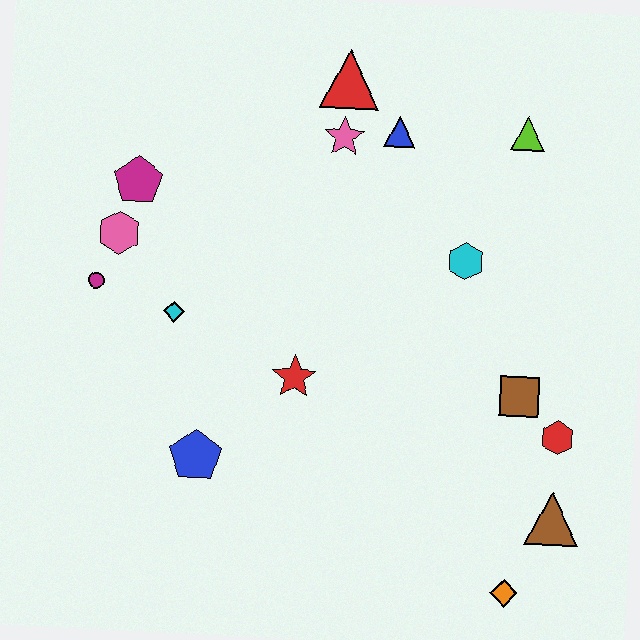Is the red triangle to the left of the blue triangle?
Yes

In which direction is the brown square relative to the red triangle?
The brown square is below the red triangle.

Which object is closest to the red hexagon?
The brown square is closest to the red hexagon.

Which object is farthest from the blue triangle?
The orange diamond is farthest from the blue triangle.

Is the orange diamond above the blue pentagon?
No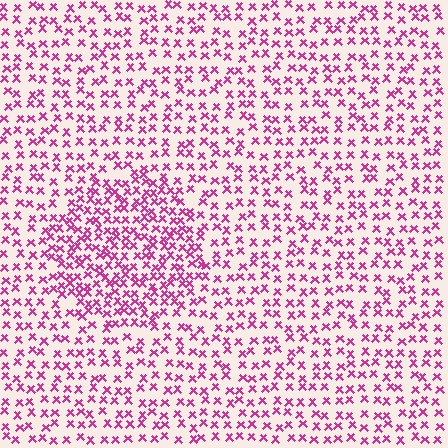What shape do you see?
I see a circle.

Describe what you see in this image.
The image contains small magenta elements arranged at two different densities. A circle-shaped region is visible where the elements are more densely packed than the surrounding area.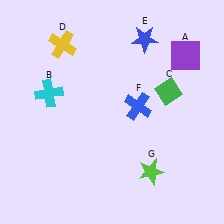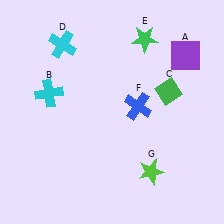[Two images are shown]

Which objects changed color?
D changed from yellow to cyan. E changed from blue to green.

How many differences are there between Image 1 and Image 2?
There are 2 differences between the two images.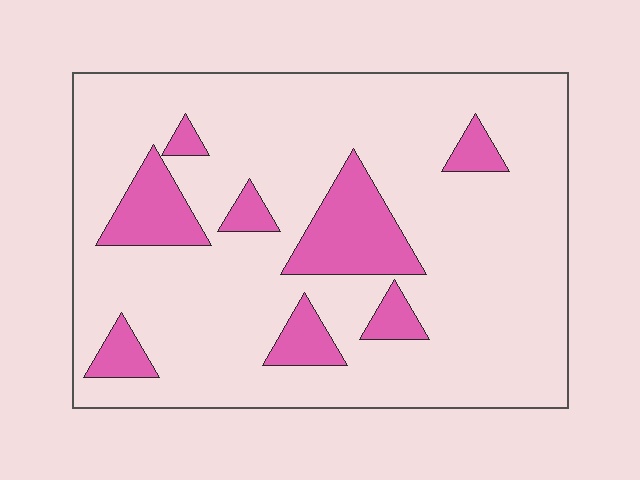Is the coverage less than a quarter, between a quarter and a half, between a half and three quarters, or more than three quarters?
Less than a quarter.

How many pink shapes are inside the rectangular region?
8.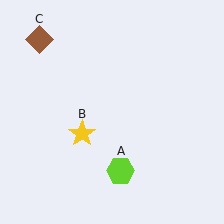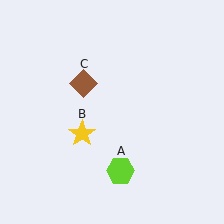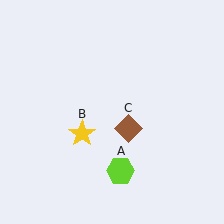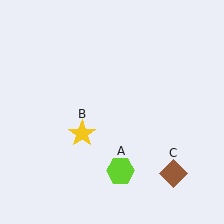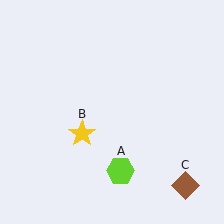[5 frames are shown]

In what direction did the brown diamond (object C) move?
The brown diamond (object C) moved down and to the right.